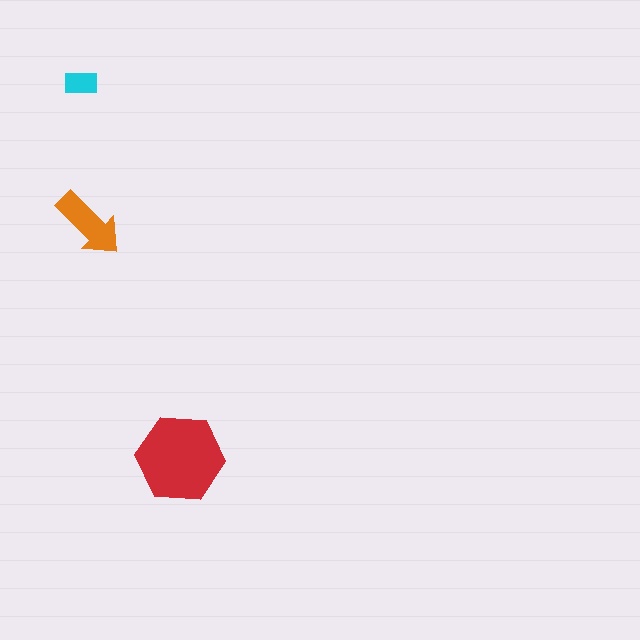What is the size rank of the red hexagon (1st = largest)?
1st.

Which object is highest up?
The cyan rectangle is topmost.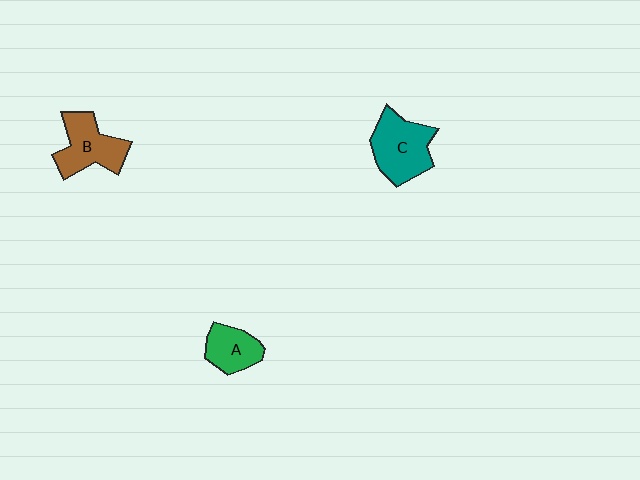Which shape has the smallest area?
Shape A (green).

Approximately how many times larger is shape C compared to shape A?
Approximately 1.6 times.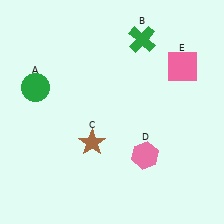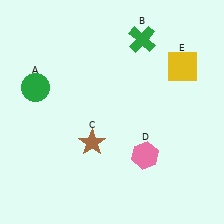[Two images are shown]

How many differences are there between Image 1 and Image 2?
There is 1 difference between the two images.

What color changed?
The square (E) changed from pink in Image 1 to yellow in Image 2.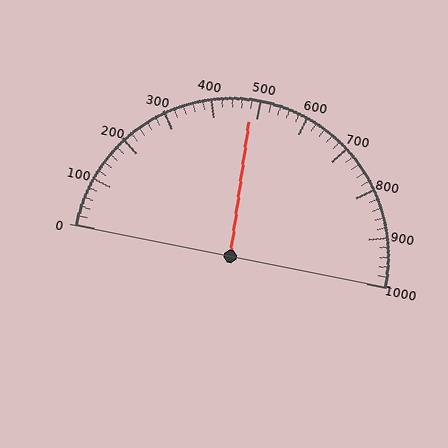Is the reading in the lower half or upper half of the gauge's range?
The reading is in the lower half of the range (0 to 1000).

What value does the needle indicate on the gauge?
The needle indicates approximately 480.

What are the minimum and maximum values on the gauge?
The gauge ranges from 0 to 1000.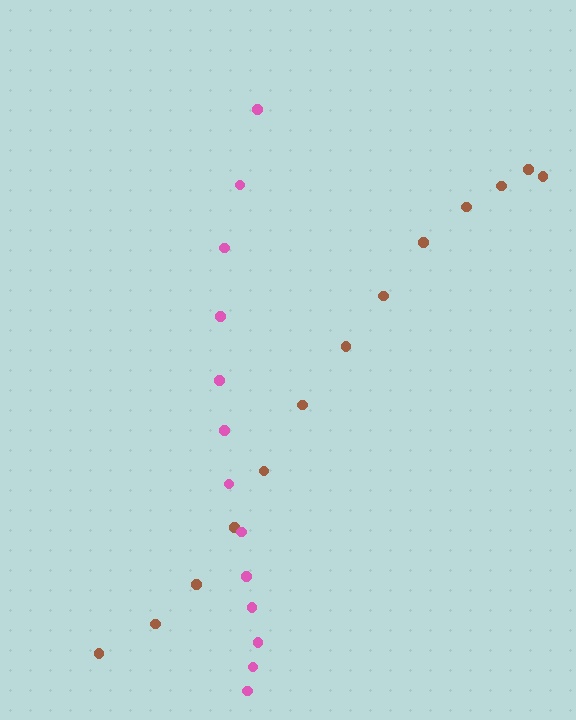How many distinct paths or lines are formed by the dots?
There are 2 distinct paths.